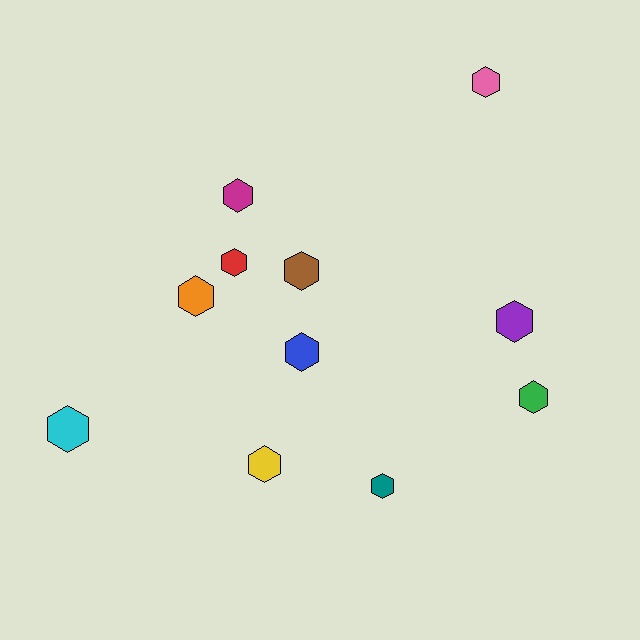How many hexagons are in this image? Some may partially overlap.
There are 11 hexagons.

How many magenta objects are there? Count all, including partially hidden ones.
There is 1 magenta object.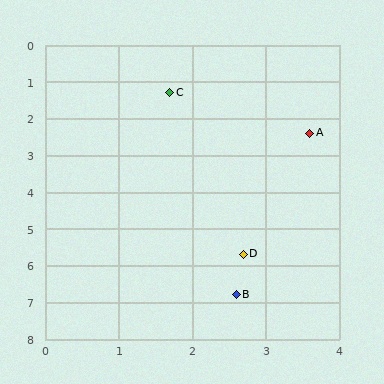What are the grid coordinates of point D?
Point D is at approximately (2.7, 5.7).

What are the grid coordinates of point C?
Point C is at approximately (1.7, 1.3).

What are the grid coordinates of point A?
Point A is at approximately (3.6, 2.4).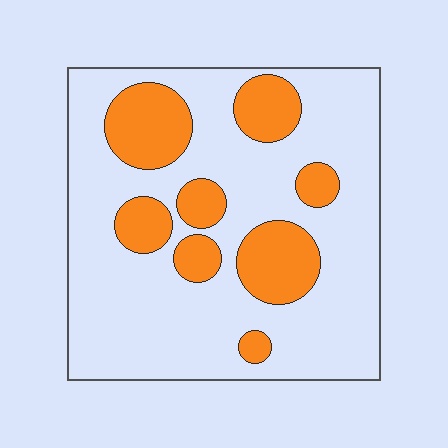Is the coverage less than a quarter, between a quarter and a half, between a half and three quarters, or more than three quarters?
Less than a quarter.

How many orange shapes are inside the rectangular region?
8.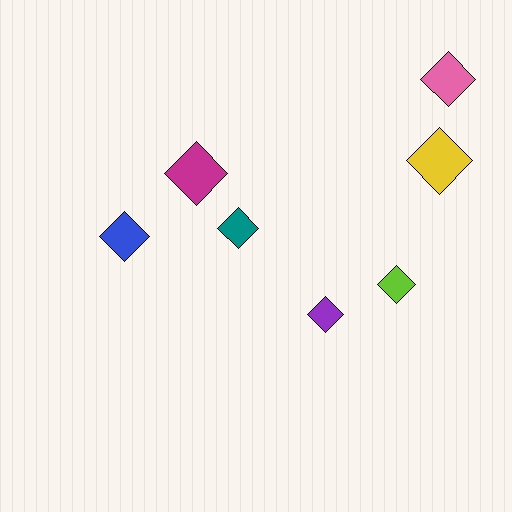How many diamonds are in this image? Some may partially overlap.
There are 7 diamonds.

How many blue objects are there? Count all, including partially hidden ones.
There is 1 blue object.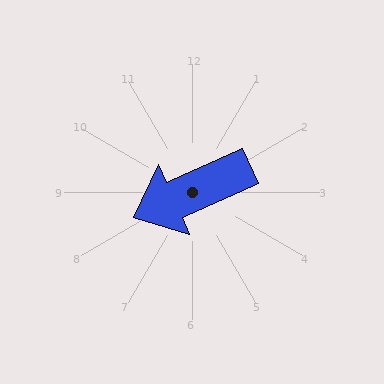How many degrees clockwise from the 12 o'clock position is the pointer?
Approximately 246 degrees.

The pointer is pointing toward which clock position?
Roughly 8 o'clock.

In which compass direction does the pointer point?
Southwest.